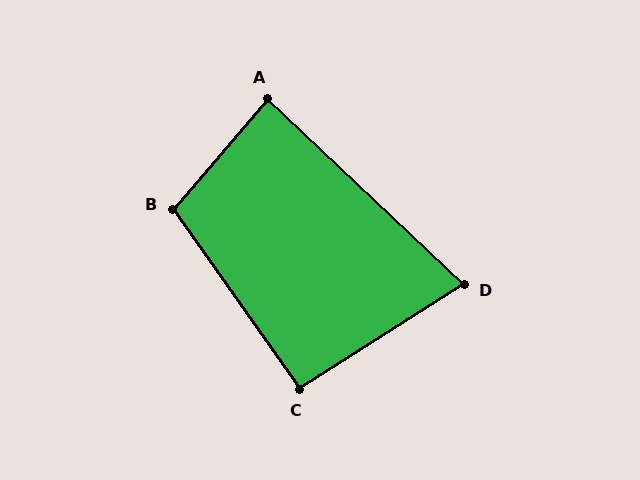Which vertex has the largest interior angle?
B, at approximately 104 degrees.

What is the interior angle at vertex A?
Approximately 87 degrees (approximately right).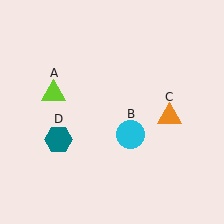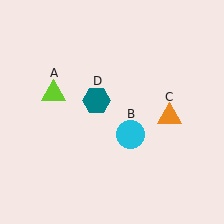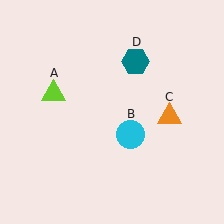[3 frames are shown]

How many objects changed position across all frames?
1 object changed position: teal hexagon (object D).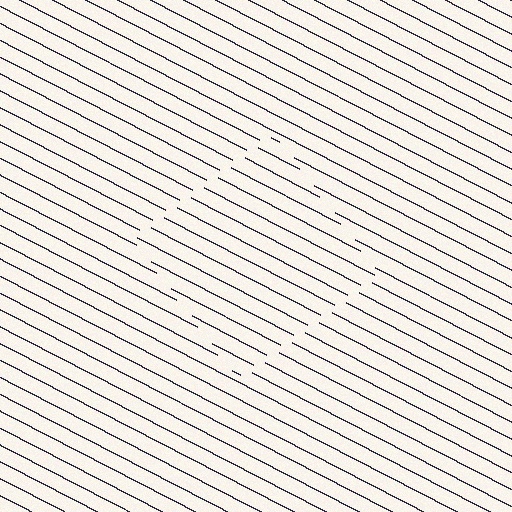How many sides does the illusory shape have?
4 sides — the line-ends trace a square.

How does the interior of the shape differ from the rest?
The interior of the shape contains the same grating, shifted by half a period — the contour is defined by the phase discontinuity where line-ends from the inner and outer gratings abut.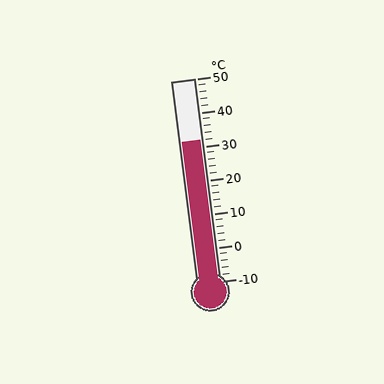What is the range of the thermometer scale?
The thermometer scale ranges from -10°C to 50°C.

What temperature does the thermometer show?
The thermometer shows approximately 32°C.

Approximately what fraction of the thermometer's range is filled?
The thermometer is filled to approximately 70% of its range.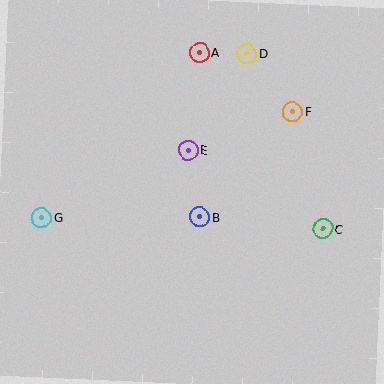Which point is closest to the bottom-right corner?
Point C is closest to the bottom-right corner.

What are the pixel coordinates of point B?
Point B is at (199, 217).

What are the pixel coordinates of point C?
Point C is at (323, 229).